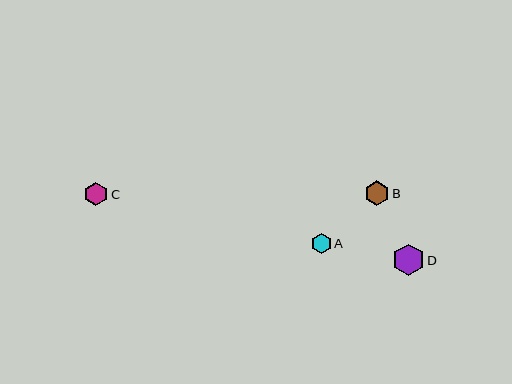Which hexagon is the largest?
Hexagon D is the largest with a size of approximately 32 pixels.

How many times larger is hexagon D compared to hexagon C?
Hexagon D is approximately 1.3 times the size of hexagon C.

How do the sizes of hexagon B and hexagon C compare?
Hexagon B and hexagon C are approximately the same size.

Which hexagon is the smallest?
Hexagon A is the smallest with a size of approximately 20 pixels.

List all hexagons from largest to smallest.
From largest to smallest: D, B, C, A.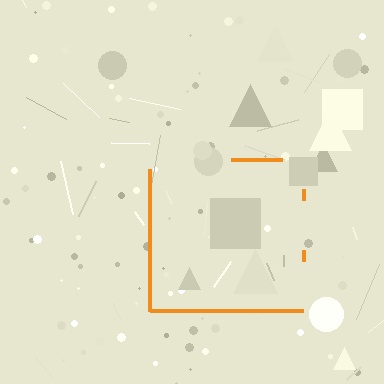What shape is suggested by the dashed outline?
The dashed outline suggests a square.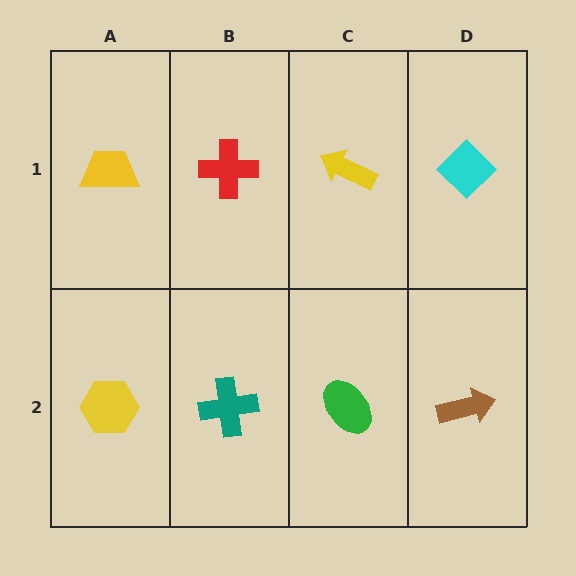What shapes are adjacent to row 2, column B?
A red cross (row 1, column B), a yellow hexagon (row 2, column A), a green ellipse (row 2, column C).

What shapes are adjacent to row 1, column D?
A brown arrow (row 2, column D), a yellow arrow (row 1, column C).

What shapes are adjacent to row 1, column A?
A yellow hexagon (row 2, column A), a red cross (row 1, column B).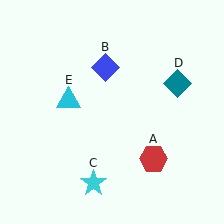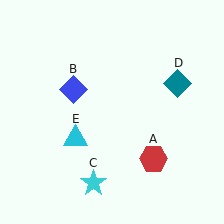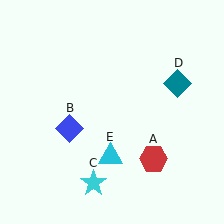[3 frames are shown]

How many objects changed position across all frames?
2 objects changed position: blue diamond (object B), cyan triangle (object E).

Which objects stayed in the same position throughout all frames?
Red hexagon (object A) and cyan star (object C) and teal diamond (object D) remained stationary.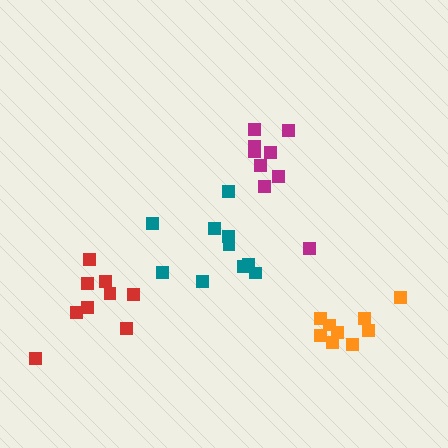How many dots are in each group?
Group 1: 9 dots, Group 2: 10 dots, Group 3: 9 dots, Group 4: 9 dots (37 total).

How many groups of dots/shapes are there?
There are 4 groups.